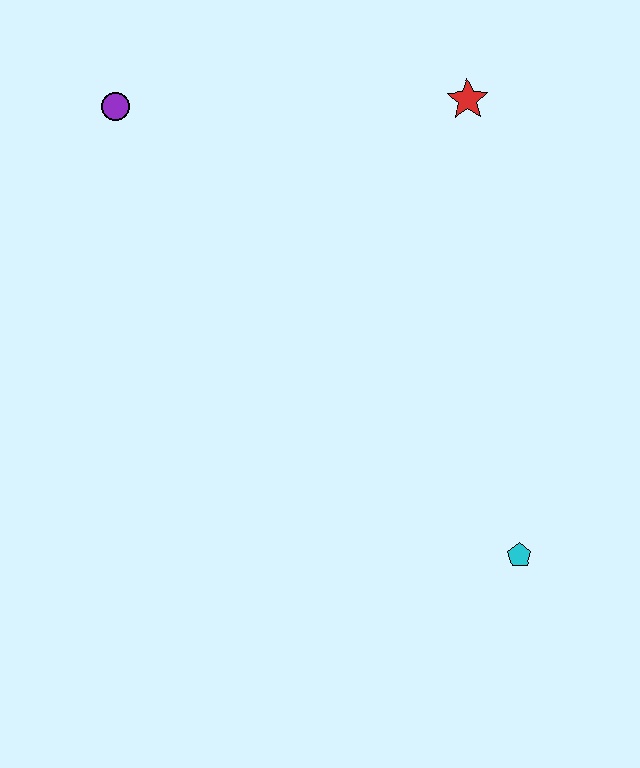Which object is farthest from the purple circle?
The cyan pentagon is farthest from the purple circle.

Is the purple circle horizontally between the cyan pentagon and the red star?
No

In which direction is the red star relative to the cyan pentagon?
The red star is above the cyan pentagon.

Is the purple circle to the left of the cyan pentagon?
Yes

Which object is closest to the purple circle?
The red star is closest to the purple circle.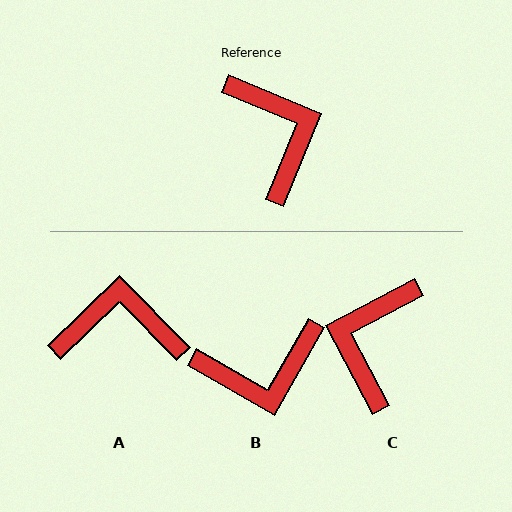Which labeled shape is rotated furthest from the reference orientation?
C, about 140 degrees away.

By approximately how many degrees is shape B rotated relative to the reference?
Approximately 97 degrees clockwise.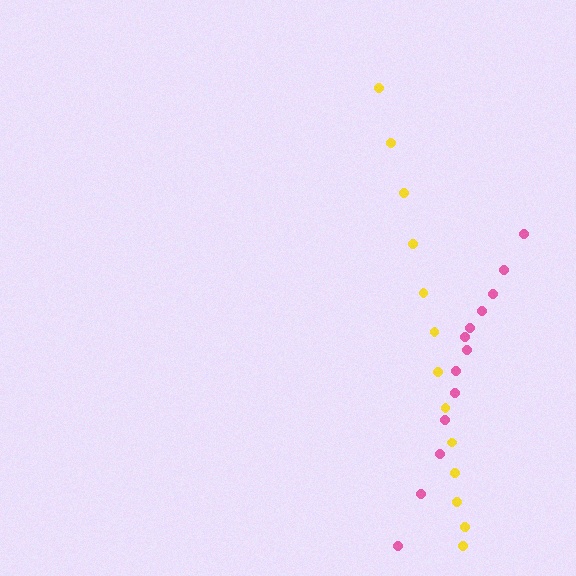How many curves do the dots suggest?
There are 2 distinct paths.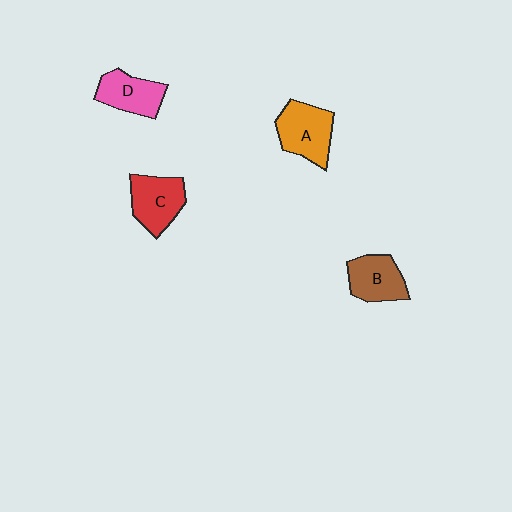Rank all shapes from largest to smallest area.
From largest to smallest: A (orange), C (red), B (brown), D (pink).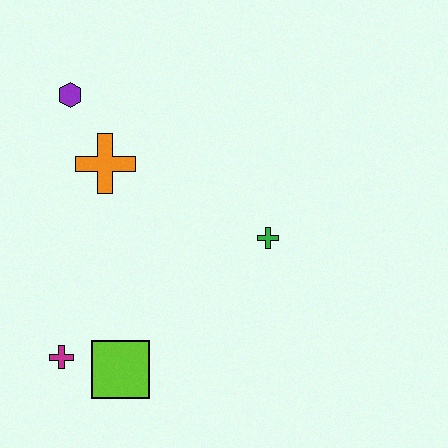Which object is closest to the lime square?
The magenta cross is closest to the lime square.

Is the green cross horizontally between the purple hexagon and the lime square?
No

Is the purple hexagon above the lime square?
Yes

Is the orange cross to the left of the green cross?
Yes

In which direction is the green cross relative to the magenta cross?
The green cross is to the right of the magenta cross.